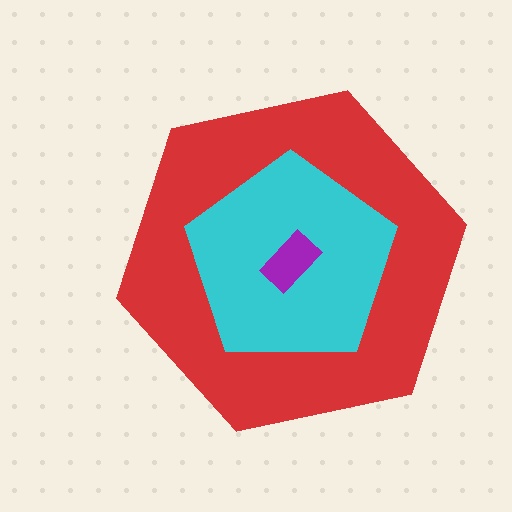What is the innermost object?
The purple rectangle.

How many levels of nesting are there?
3.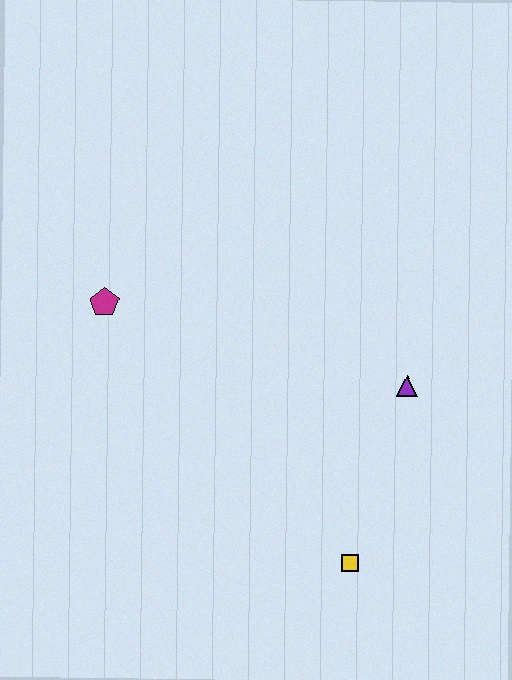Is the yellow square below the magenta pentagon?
Yes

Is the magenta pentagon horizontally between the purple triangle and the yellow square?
No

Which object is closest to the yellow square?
The purple triangle is closest to the yellow square.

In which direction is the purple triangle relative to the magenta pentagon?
The purple triangle is to the right of the magenta pentagon.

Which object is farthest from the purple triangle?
The magenta pentagon is farthest from the purple triangle.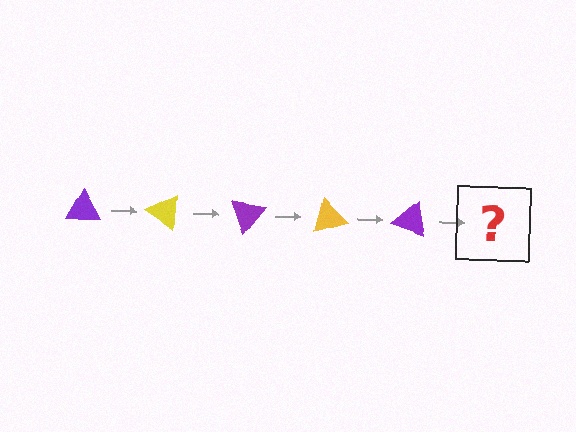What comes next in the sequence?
The next element should be a yellow triangle, rotated 175 degrees from the start.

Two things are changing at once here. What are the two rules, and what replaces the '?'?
The two rules are that it rotates 35 degrees each step and the color cycles through purple and yellow. The '?' should be a yellow triangle, rotated 175 degrees from the start.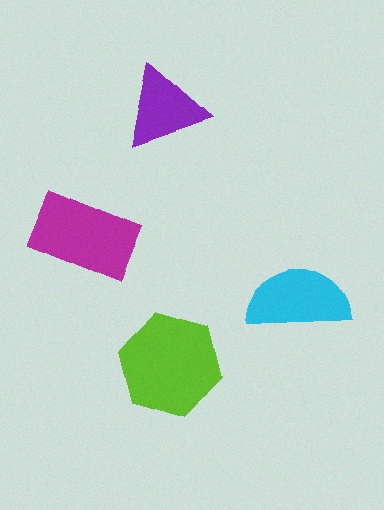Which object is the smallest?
The purple triangle.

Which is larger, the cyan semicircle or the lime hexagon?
The lime hexagon.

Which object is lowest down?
The lime hexagon is bottommost.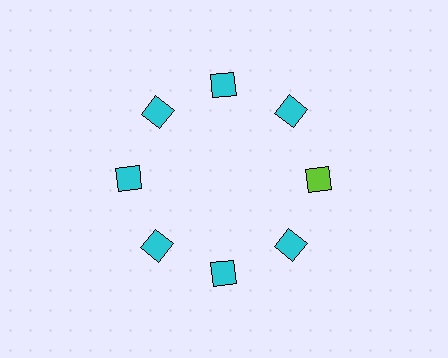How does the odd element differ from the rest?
It has a different color: lime instead of cyan.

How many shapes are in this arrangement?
There are 8 shapes arranged in a ring pattern.